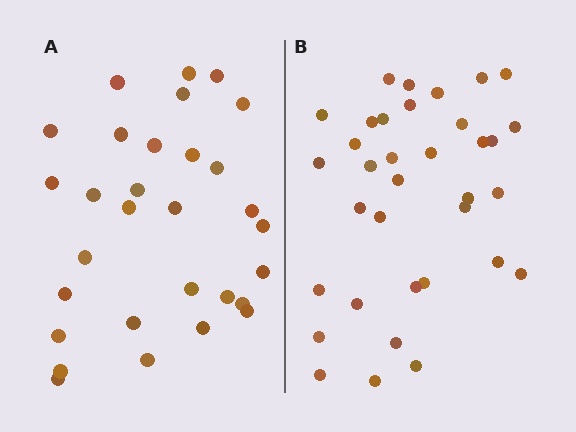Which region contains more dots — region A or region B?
Region B (the right region) has more dots.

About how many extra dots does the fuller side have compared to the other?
Region B has about 5 more dots than region A.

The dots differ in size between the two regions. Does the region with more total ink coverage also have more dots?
No. Region A has more total ink coverage because its dots are larger, but region B actually contains more individual dots. Total area can be misleading — the number of items is what matters here.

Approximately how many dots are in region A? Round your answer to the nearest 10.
About 30 dots.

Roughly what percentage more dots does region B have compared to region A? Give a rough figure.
About 15% more.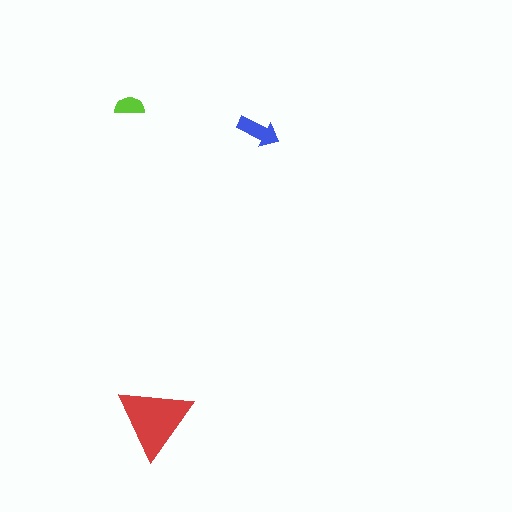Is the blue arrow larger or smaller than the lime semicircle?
Larger.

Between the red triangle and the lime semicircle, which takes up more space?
The red triangle.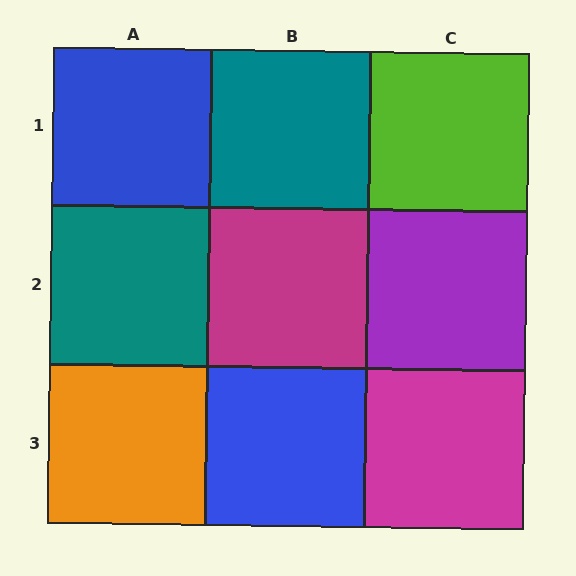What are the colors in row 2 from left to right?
Teal, magenta, purple.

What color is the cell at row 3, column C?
Magenta.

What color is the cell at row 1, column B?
Teal.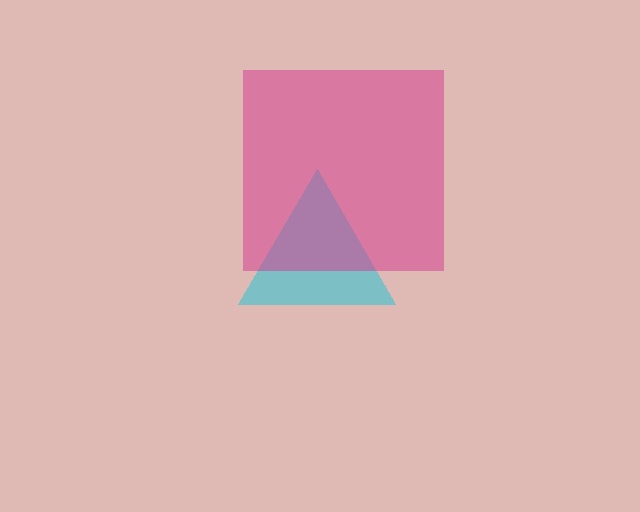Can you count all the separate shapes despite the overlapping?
Yes, there are 2 separate shapes.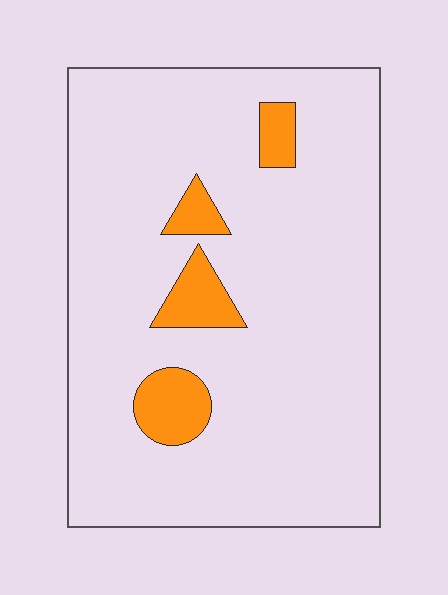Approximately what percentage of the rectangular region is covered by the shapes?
Approximately 10%.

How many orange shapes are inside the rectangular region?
4.